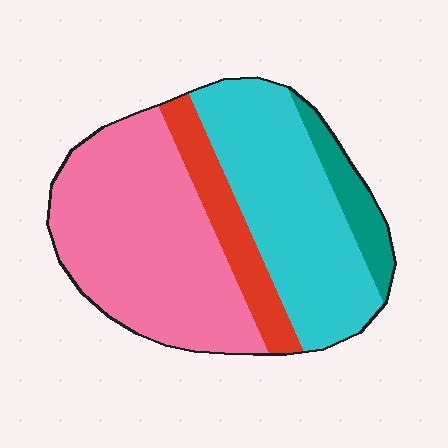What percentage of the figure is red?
Red covers 13% of the figure.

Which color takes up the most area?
Pink, at roughly 45%.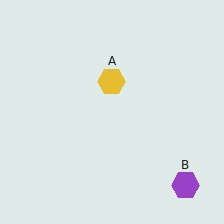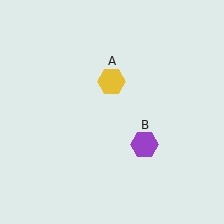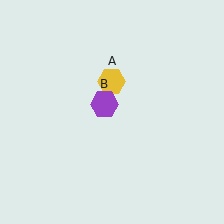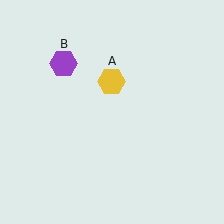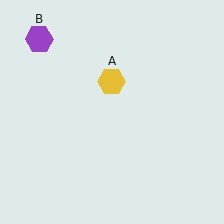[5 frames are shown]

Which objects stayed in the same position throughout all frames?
Yellow hexagon (object A) remained stationary.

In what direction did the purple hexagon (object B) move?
The purple hexagon (object B) moved up and to the left.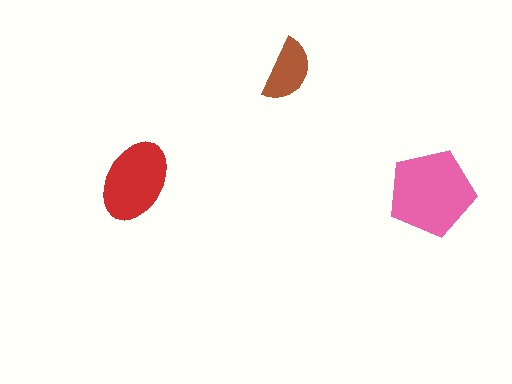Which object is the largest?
The pink pentagon.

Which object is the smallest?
The brown semicircle.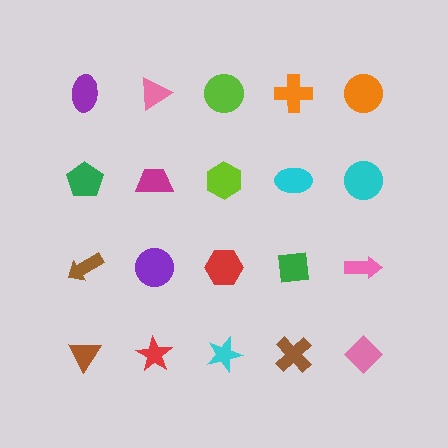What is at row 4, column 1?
A brown triangle.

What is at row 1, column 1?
A purple ellipse.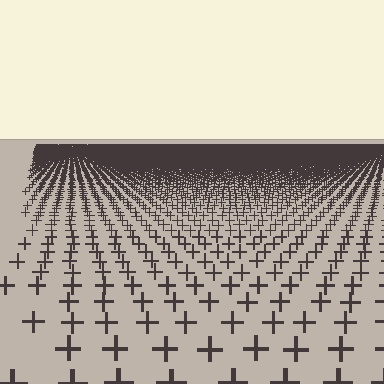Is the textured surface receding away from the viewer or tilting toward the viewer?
The surface is receding away from the viewer. Texture elements get smaller and denser toward the top.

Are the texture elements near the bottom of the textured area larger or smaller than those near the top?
Larger. Near the bottom, elements are closer to the viewer and appear at a bigger on-screen size.